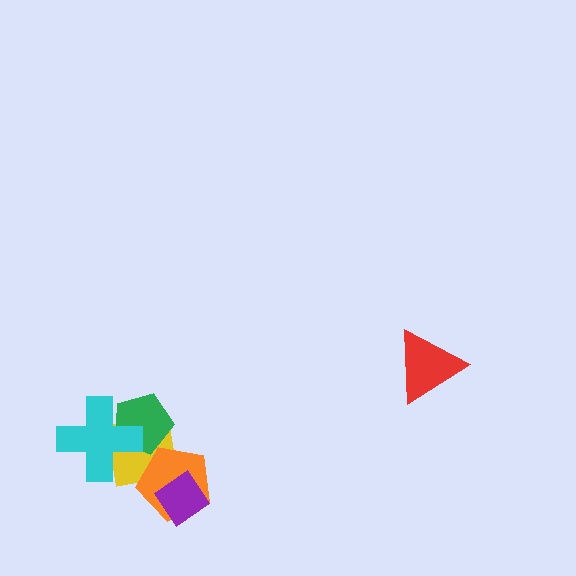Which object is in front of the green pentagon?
The cyan cross is in front of the green pentagon.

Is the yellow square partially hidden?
Yes, it is partially covered by another shape.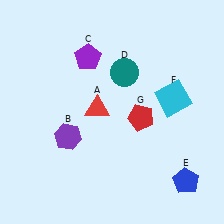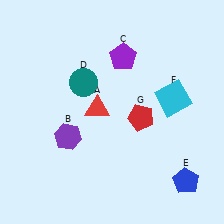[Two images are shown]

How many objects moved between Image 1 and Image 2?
2 objects moved between the two images.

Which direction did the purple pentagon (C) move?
The purple pentagon (C) moved right.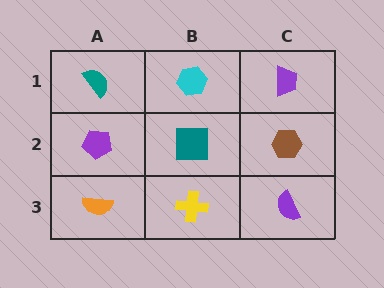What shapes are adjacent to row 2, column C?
A purple trapezoid (row 1, column C), a purple semicircle (row 3, column C), a teal square (row 2, column B).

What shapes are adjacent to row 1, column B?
A teal square (row 2, column B), a teal semicircle (row 1, column A), a purple trapezoid (row 1, column C).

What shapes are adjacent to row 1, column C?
A brown hexagon (row 2, column C), a cyan hexagon (row 1, column B).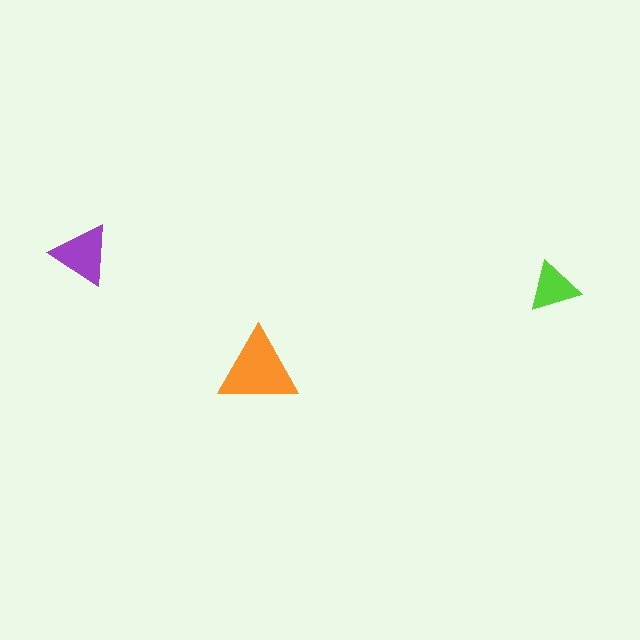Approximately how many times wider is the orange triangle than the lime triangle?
About 1.5 times wider.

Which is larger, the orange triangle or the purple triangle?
The orange one.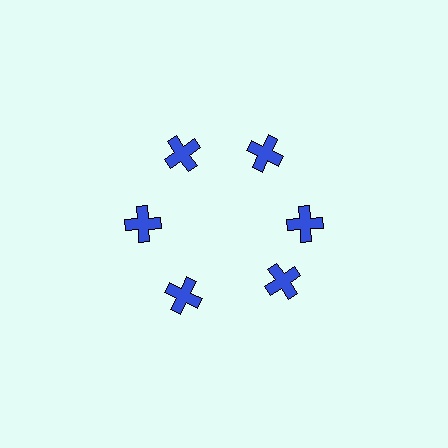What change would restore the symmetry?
The symmetry would be restored by rotating it back into even spacing with its neighbors so that all 6 crosses sit at equal angles and equal distance from the center.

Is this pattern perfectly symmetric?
No. The 6 blue crosses are arranged in a ring, but one element near the 5 o'clock position is rotated out of alignment along the ring, breaking the 6-fold rotational symmetry.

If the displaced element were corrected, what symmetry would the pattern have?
It would have 6-fold rotational symmetry — the pattern would map onto itself every 60 degrees.